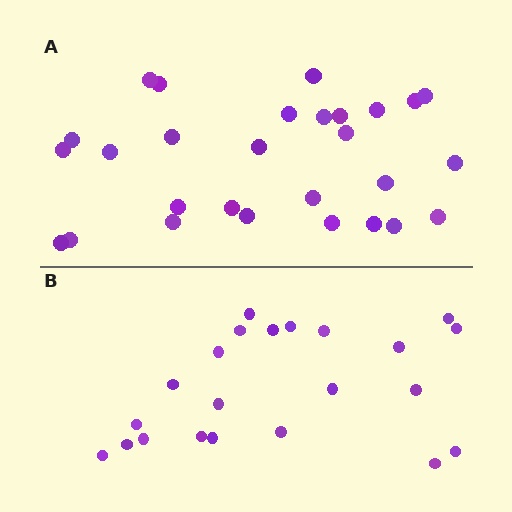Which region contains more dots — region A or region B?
Region A (the top region) has more dots.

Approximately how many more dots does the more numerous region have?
Region A has about 6 more dots than region B.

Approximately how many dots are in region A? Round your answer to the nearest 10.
About 30 dots. (The exact count is 28, which rounds to 30.)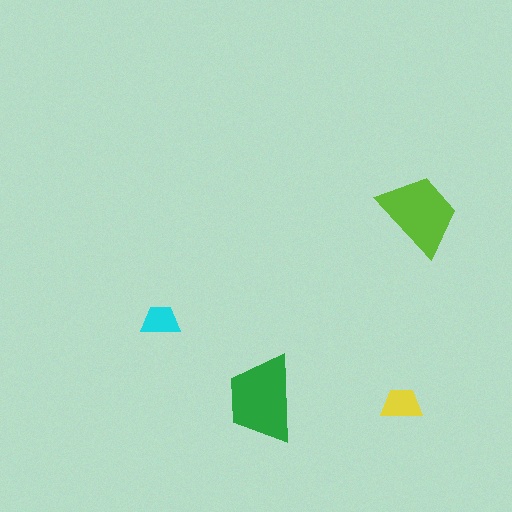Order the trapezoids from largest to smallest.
the green one, the lime one, the yellow one, the cyan one.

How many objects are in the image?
There are 4 objects in the image.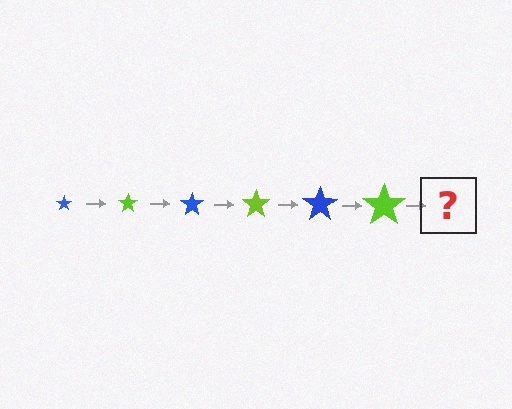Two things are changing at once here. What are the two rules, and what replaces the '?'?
The two rules are that the star grows larger each step and the color cycles through blue and lime. The '?' should be a blue star, larger than the previous one.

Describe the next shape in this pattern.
It should be a blue star, larger than the previous one.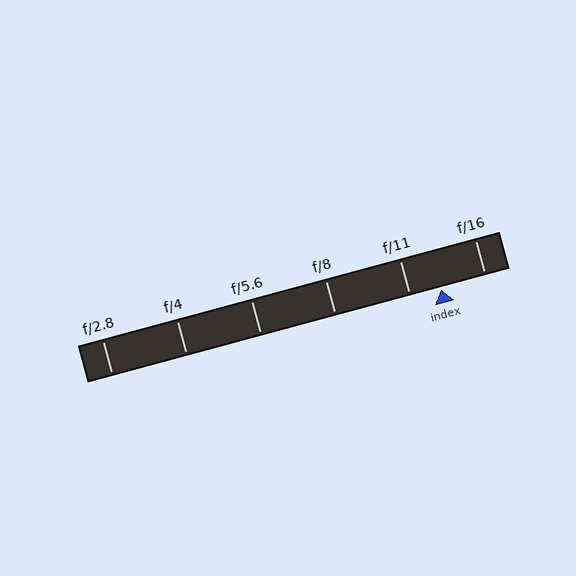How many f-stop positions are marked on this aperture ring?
There are 6 f-stop positions marked.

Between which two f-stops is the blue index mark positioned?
The index mark is between f/11 and f/16.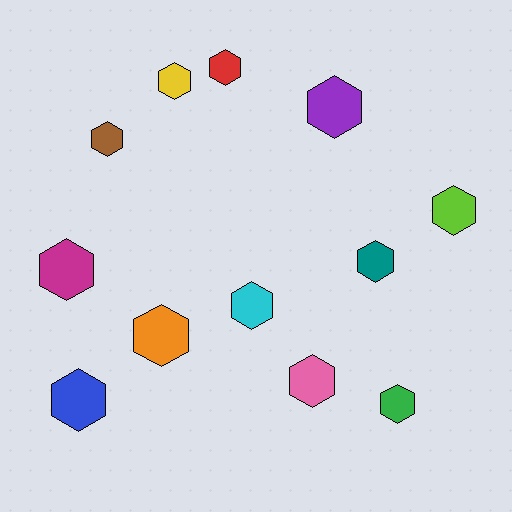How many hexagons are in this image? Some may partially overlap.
There are 12 hexagons.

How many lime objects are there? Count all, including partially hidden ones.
There is 1 lime object.